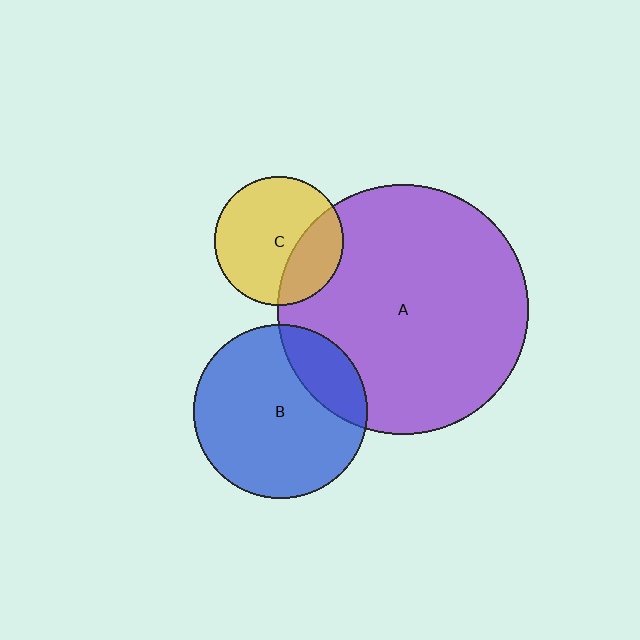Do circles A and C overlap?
Yes.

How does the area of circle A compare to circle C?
Approximately 3.8 times.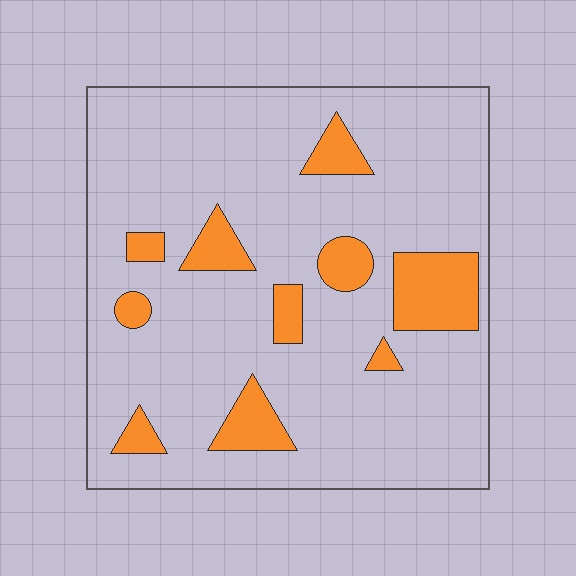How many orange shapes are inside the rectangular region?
10.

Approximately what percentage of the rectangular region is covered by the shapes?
Approximately 15%.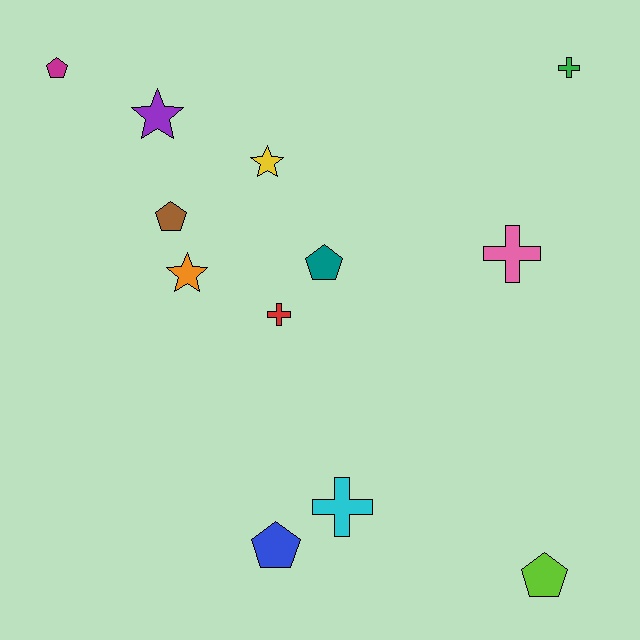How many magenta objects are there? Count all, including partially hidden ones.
There is 1 magenta object.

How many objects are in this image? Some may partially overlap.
There are 12 objects.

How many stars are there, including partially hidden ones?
There are 3 stars.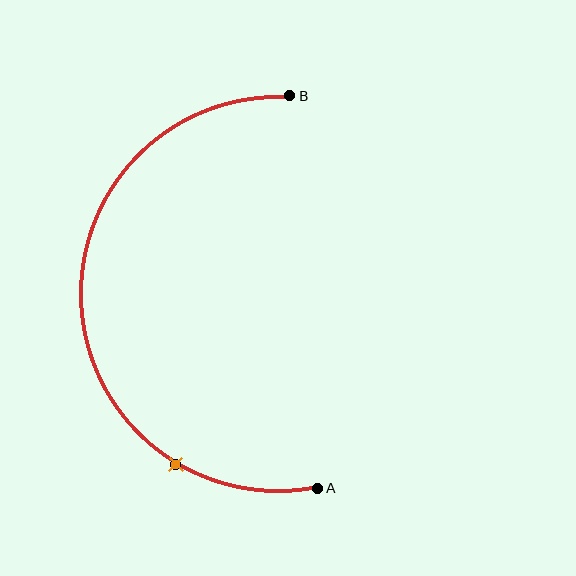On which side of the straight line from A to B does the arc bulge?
The arc bulges to the left of the straight line connecting A and B.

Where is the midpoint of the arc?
The arc midpoint is the point on the curve farthest from the straight line joining A and B. It sits to the left of that line.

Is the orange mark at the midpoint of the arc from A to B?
No. The orange mark lies on the arc but is closer to endpoint A. The arc midpoint would be at the point on the curve equidistant along the arc from both A and B.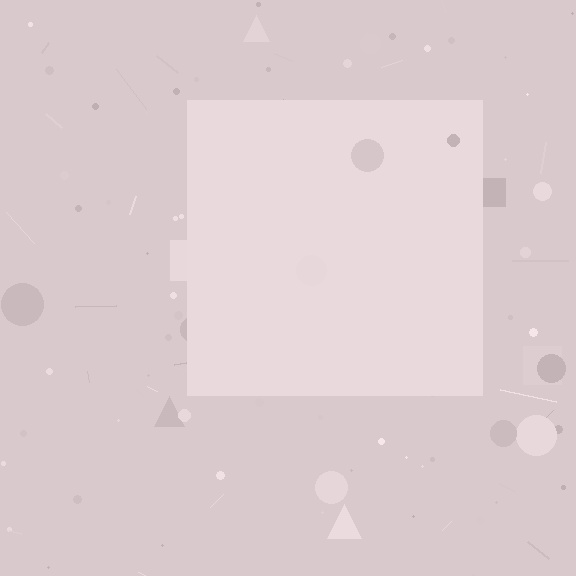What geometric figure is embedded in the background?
A square is embedded in the background.